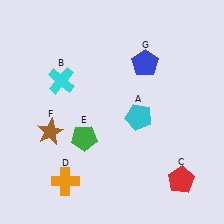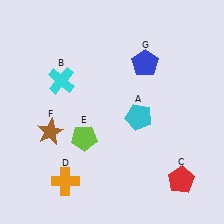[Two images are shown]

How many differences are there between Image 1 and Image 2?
There is 1 difference between the two images.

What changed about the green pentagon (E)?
In Image 1, E is green. In Image 2, it changed to lime.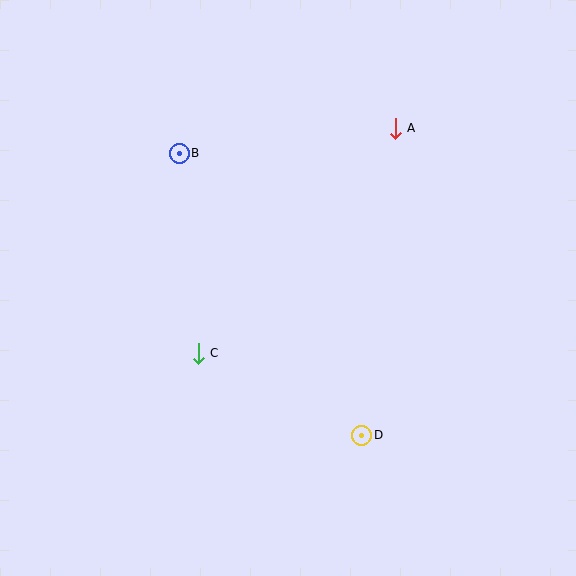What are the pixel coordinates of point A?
Point A is at (395, 128).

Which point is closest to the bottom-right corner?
Point D is closest to the bottom-right corner.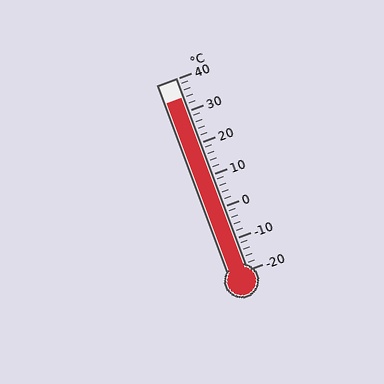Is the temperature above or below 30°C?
The temperature is above 30°C.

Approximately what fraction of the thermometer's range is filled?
The thermometer is filled to approximately 90% of its range.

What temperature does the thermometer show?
The thermometer shows approximately 34°C.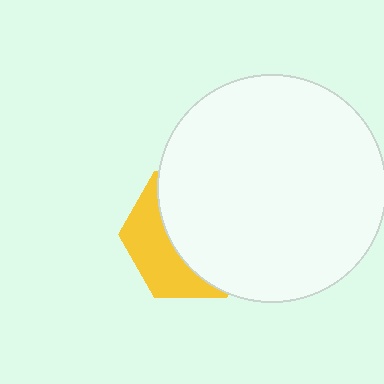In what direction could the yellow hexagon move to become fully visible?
The yellow hexagon could move left. That would shift it out from behind the white circle entirely.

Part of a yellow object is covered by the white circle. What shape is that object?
It is a hexagon.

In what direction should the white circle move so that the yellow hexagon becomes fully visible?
The white circle should move right. That is the shortest direction to clear the overlap and leave the yellow hexagon fully visible.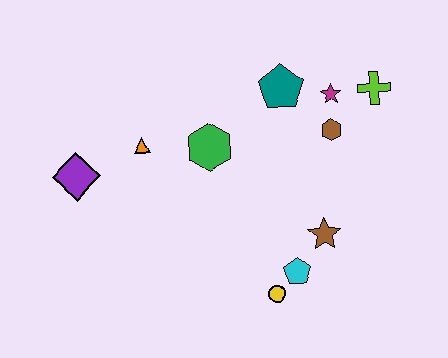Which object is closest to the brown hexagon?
The magenta star is closest to the brown hexagon.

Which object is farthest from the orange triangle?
The lime cross is farthest from the orange triangle.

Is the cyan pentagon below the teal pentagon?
Yes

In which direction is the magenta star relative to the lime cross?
The magenta star is to the left of the lime cross.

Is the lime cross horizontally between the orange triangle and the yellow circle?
No